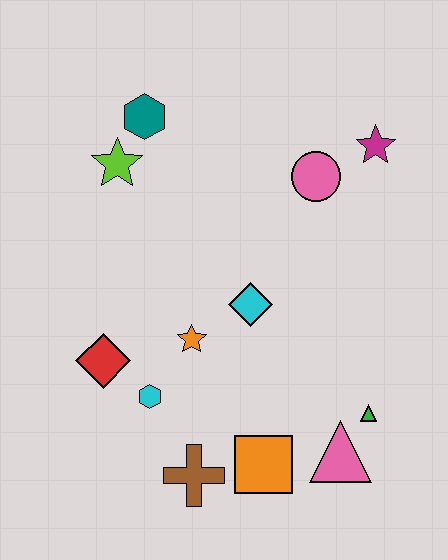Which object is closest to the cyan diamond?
The orange star is closest to the cyan diamond.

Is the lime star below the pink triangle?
No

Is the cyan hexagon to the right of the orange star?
No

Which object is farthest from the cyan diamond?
The teal hexagon is farthest from the cyan diamond.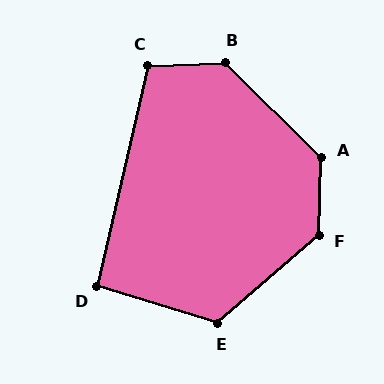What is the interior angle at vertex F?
Approximately 133 degrees (obtuse).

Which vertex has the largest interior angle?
A, at approximately 133 degrees.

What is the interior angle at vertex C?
Approximately 105 degrees (obtuse).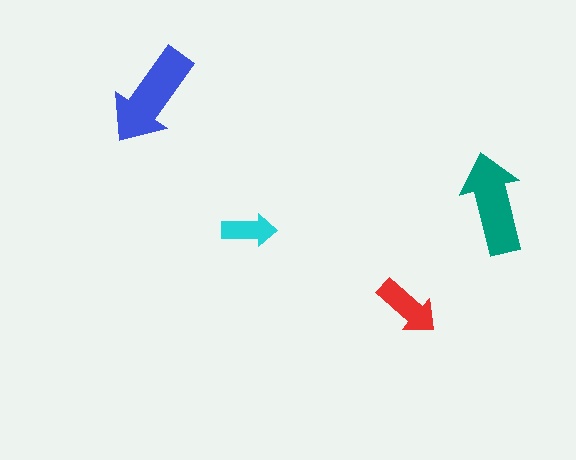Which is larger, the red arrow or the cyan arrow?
The red one.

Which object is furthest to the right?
The teal arrow is rightmost.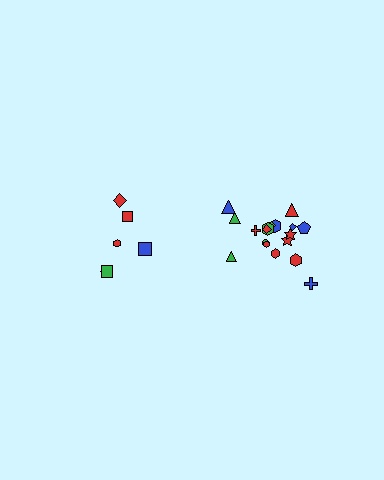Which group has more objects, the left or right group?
The right group.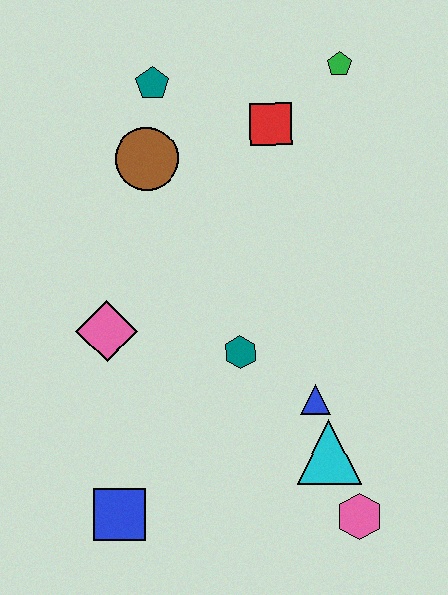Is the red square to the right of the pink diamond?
Yes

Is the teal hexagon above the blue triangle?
Yes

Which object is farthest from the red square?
The blue square is farthest from the red square.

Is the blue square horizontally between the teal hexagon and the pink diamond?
Yes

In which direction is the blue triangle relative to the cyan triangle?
The blue triangle is above the cyan triangle.